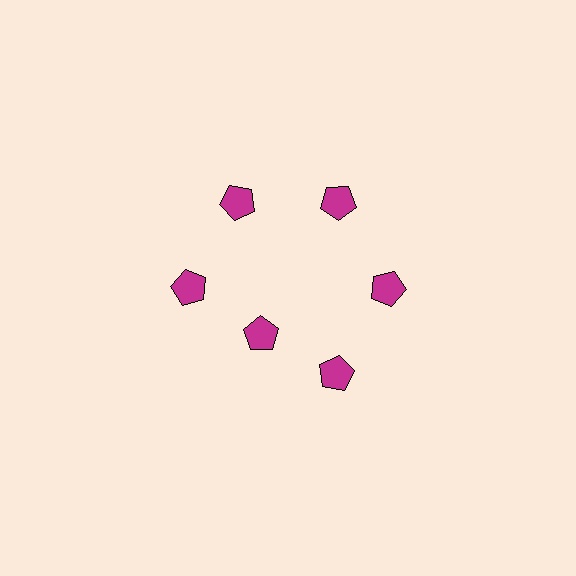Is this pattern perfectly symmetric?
No. The 6 magenta pentagons are arranged in a ring, but one element near the 7 o'clock position is pulled inward toward the center, breaking the 6-fold rotational symmetry.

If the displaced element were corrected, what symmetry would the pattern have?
It would have 6-fold rotational symmetry — the pattern would map onto itself every 60 degrees.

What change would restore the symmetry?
The symmetry would be restored by moving it outward, back onto the ring so that all 6 pentagons sit at equal angles and equal distance from the center.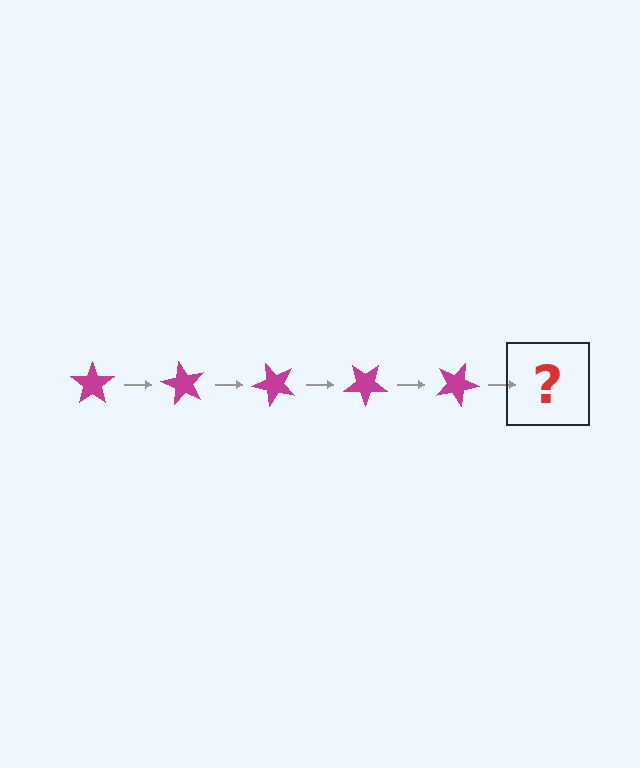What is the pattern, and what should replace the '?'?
The pattern is that the star rotates 60 degrees each step. The '?' should be a magenta star rotated 300 degrees.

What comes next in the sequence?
The next element should be a magenta star rotated 300 degrees.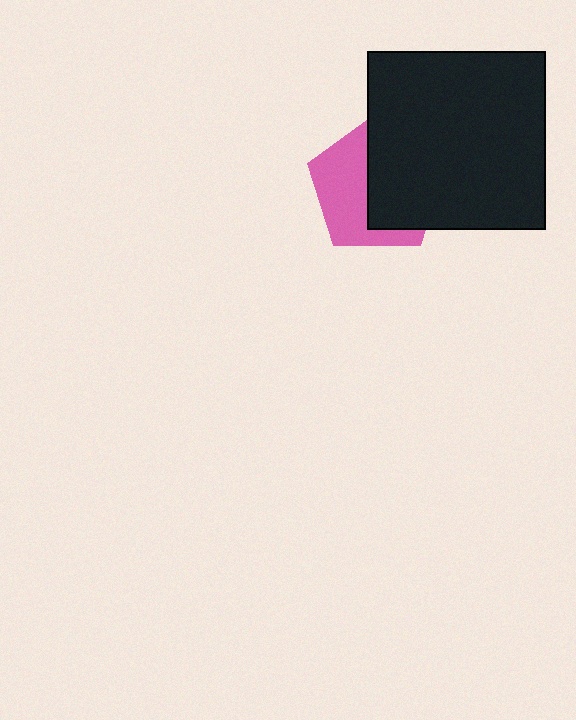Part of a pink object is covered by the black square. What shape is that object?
It is a pentagon.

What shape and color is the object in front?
The object in front is a black square.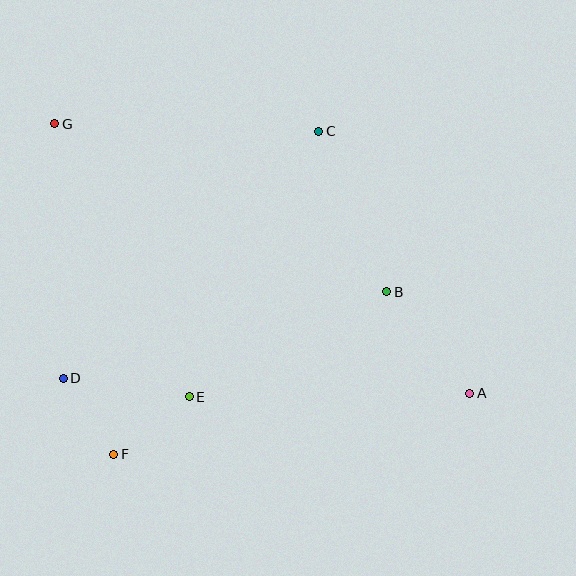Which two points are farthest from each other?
Points A and G are farthest from each other.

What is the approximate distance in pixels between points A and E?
The distance between A and E is approximately 281 pixels.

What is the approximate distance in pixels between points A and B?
The distance between A and B is approximately 131 pixels.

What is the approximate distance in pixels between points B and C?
The distance between B and C is approximately 174 pixels.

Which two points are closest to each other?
Points D and F are closest to each other.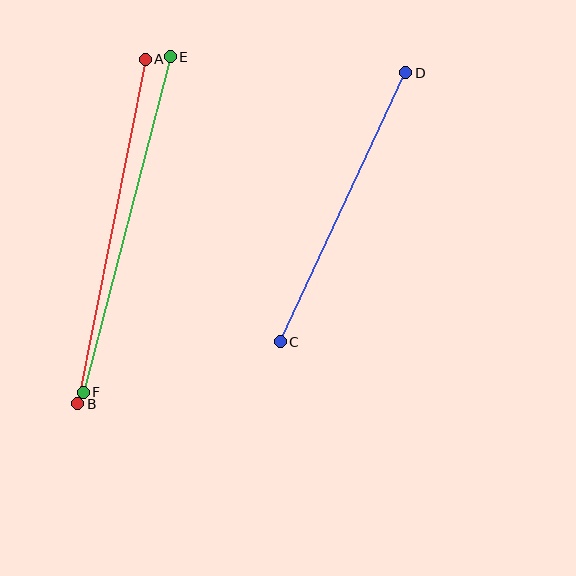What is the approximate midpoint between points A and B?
The midpoint is at approximately (112, 231) pixels.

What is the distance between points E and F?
The distance is approximately 346 pixels.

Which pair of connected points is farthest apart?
Points A and B are farthest apart.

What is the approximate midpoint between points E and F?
The midpoint is at approximately (127, 225) pixels.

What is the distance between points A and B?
The distance is approximately 351 pixels.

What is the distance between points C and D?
The distance is approximately 297 pixels.